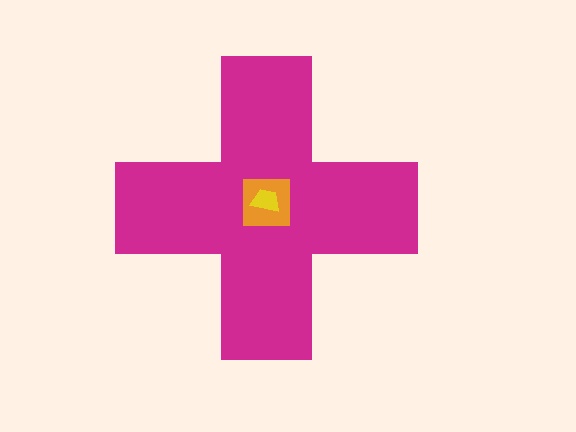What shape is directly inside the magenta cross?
The orange square.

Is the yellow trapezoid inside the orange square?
Yes.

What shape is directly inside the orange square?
The yellow trapezoid.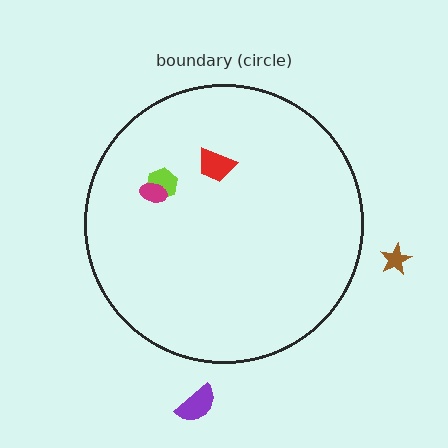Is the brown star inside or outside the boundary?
Outside.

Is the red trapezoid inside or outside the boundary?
Inside.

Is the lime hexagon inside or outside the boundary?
Inside.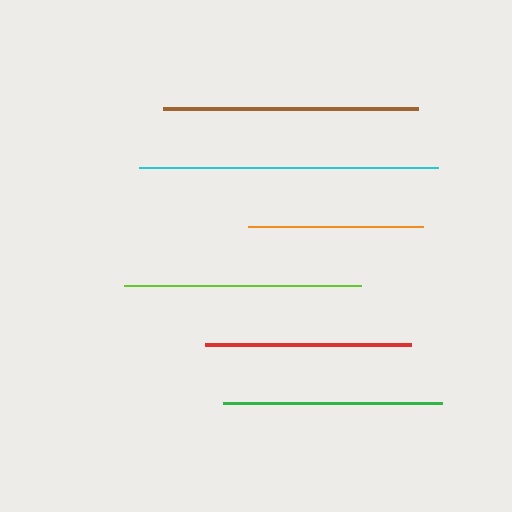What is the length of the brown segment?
The brown segment is approximately 255 pixels long.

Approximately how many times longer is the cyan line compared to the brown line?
The cyan line is approximately 1.2 times the length of the brown line.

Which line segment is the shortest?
The orange line is the shortest at approximately 175 pixels.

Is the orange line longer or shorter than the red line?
The red line is longer than the orange line.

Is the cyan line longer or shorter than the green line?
The cyan line is longer than the green line.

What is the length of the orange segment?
The orange segment is approximately 175 pixels long.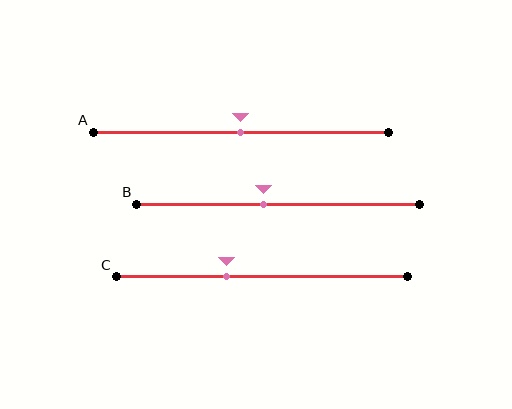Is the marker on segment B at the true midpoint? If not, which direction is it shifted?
No, the marker on segment B is shifted to the left by about 5% of the segment length.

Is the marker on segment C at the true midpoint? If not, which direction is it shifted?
No, the marker on segment C is shifted to the left by about 12% of the segment length.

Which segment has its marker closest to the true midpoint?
Segment A has its marker closest to the true midpoint.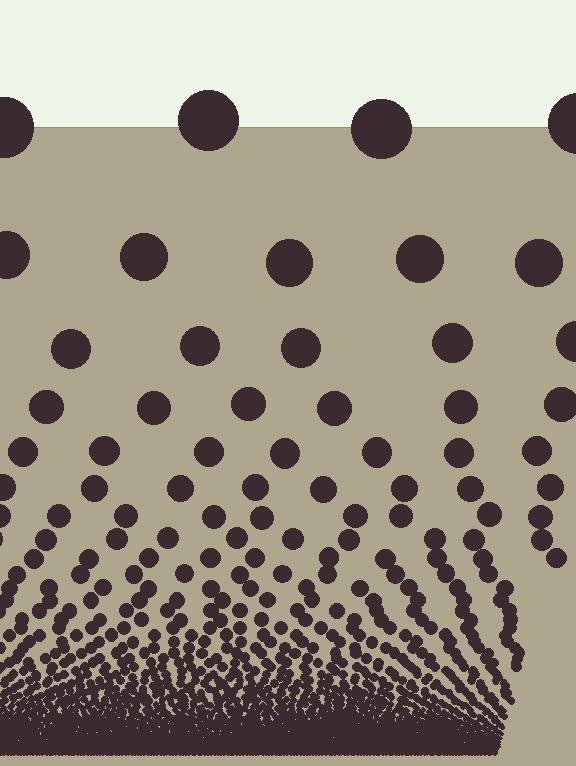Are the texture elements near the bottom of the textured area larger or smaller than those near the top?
Smaller. The gradient is inverted — elements near the bottom are smaller and denser.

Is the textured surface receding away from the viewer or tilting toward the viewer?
The surface appears to tilt toward the viewer. Texture elements get larger and sparser toward the top.